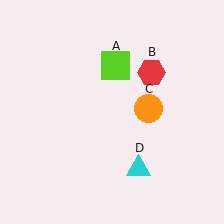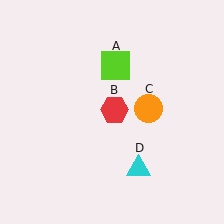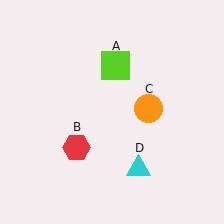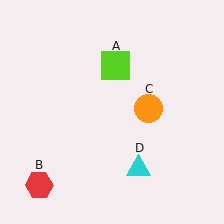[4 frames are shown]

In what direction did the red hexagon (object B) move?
The red hexagon (object B) moved down and to the left.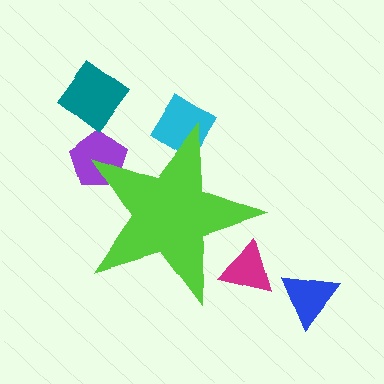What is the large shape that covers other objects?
A lime star.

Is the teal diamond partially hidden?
No, the teal diamond is fully visible.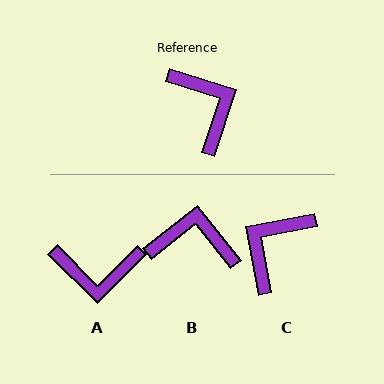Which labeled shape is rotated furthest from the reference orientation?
C, about 119 degrees away.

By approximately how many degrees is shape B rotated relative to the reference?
Approximately 56 degrees counter-clockwise.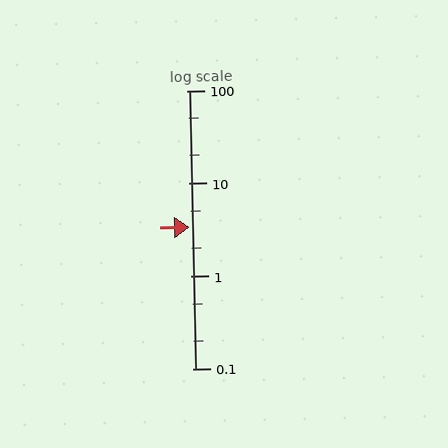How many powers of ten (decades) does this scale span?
The scale spans 3 decades, from 0.1 to 100.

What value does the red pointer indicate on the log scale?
The pointer indicates approximately 3.4.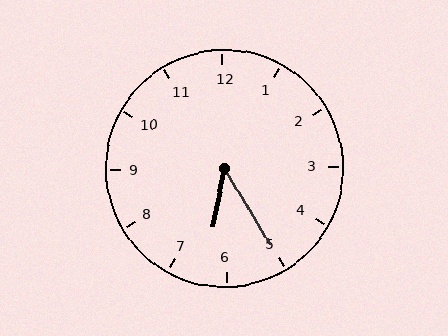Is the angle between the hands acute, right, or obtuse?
It is acute.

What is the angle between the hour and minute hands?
Approximately 42 degrees.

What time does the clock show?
6:25.